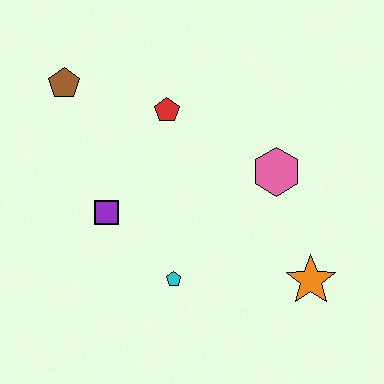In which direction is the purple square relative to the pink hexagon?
The purple square is to the left of the pink hexagon.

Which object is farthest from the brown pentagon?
The orange star is farthest from the brown pentagon.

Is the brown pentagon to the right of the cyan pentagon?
No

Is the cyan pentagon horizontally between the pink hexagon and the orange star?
No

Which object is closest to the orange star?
The pink hexagon is closest to the orange star.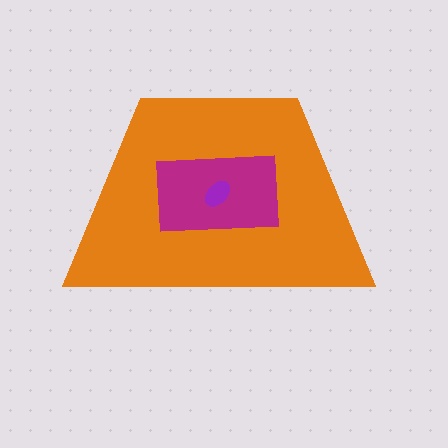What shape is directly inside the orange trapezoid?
The magenta rectangle.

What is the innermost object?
The purple ellipse.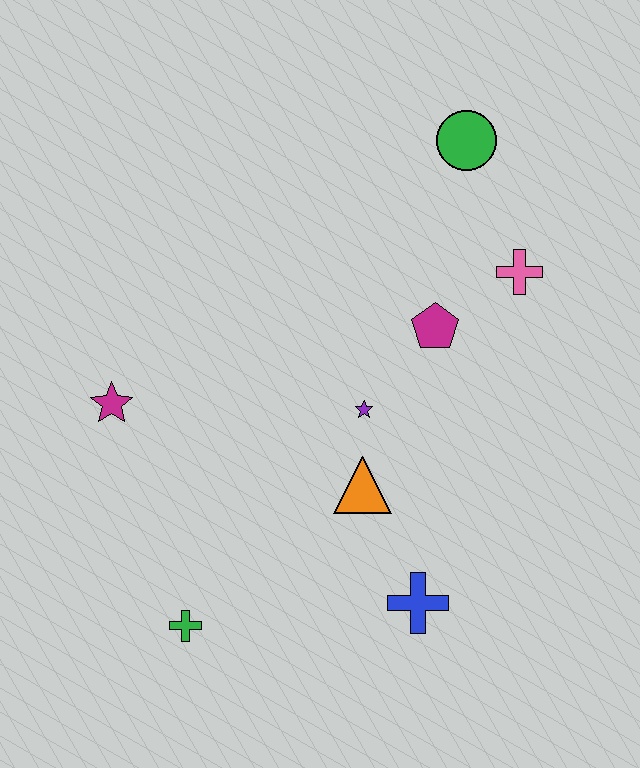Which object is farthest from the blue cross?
The green circle is farthest from the blue cross.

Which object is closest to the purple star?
The orange triangle is closest to the purple star.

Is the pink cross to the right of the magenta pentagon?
Yes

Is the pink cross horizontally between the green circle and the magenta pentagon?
No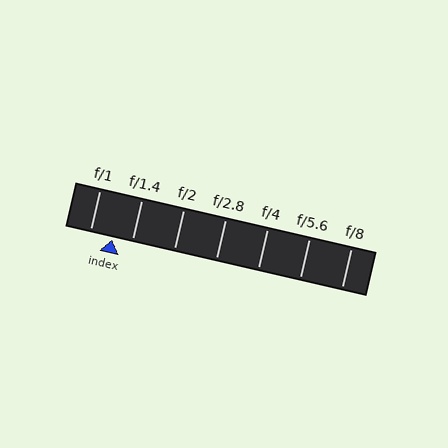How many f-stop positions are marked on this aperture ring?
There are 7 f-stop positions marked.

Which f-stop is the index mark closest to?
The index mark is closest to f/1.4.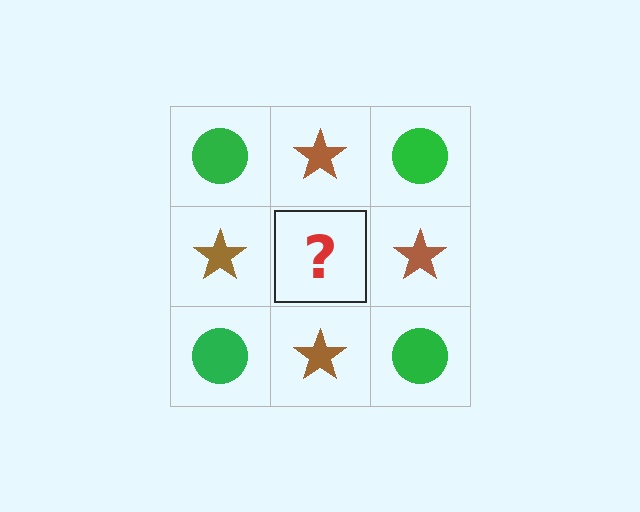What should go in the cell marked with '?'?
The missing cell should contain a green circle.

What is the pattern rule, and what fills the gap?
The rule is that it alternates green circle and brown star in a checkerboard pattern. The gap should be filled with a green circle.